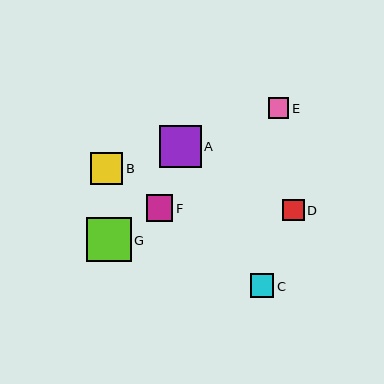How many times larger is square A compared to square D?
Square A is approximately 2.0 times the size of square D.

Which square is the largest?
Square G is the largest with a size of approximately 45 pixels.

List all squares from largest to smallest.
From largest to smallest: G, A, B, F, C, D, E.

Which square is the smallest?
Square E is the smallest with a size of approximately 20 pixels.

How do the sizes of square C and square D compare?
Square C and square D are approximately the same size.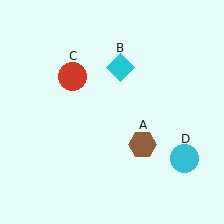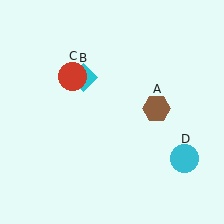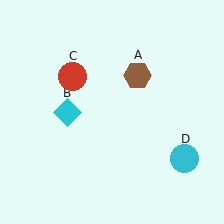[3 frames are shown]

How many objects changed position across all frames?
2 objects changed position: brown hexagon (object A), cyan diamond (object B).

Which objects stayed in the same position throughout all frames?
Red circle (object C) and cyan circle (object D) remained stationary.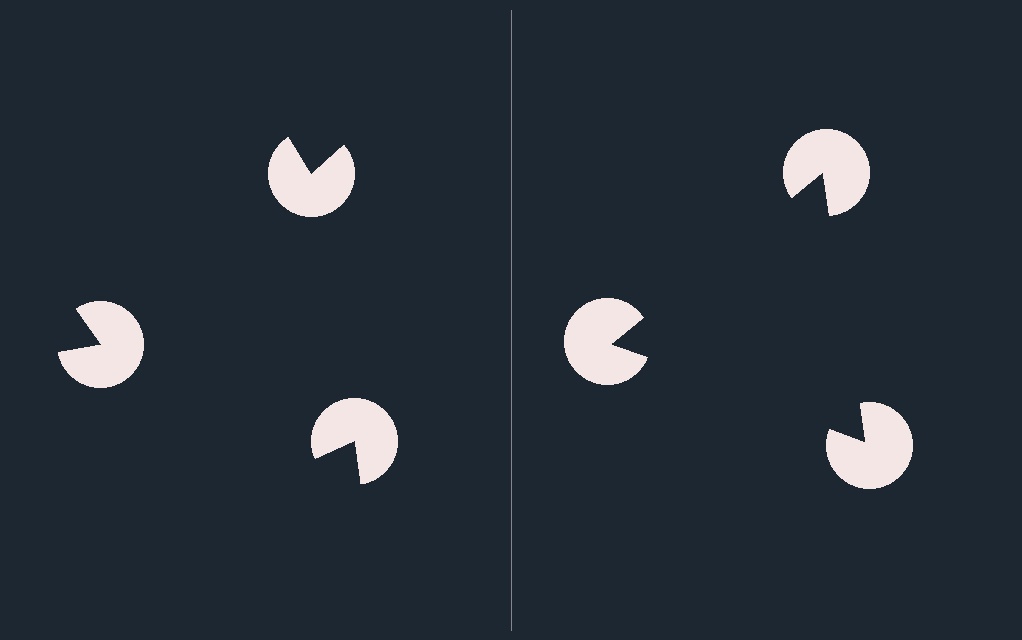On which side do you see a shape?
An illusory triangle appears on the right side. On the left side the wedge cuts are rotated, so no coherent shape forms.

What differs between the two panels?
The pac-man discs are positioned identically on both sides; only the wedge orientations differ. On the right they align to a triangle; on the left they are misaligned.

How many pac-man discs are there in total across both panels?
6 — 3 on each side.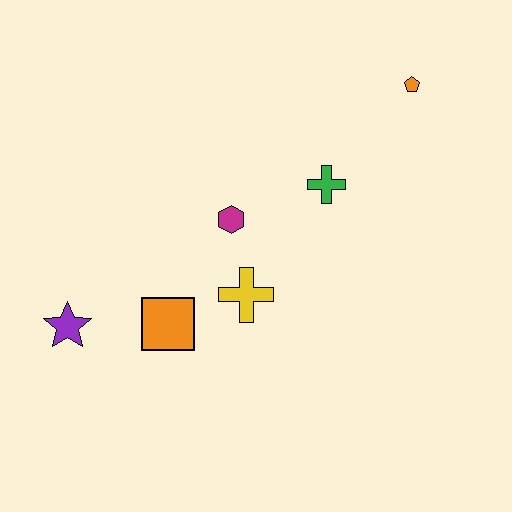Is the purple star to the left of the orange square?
Yes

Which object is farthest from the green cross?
The purple star is farthest from the green cross.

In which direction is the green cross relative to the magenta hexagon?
The green cross is to the right of the magenta hexagon.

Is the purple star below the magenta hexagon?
Yes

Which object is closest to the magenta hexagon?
The yellow cross is closest to the magenta hexagon.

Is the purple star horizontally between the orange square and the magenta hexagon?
No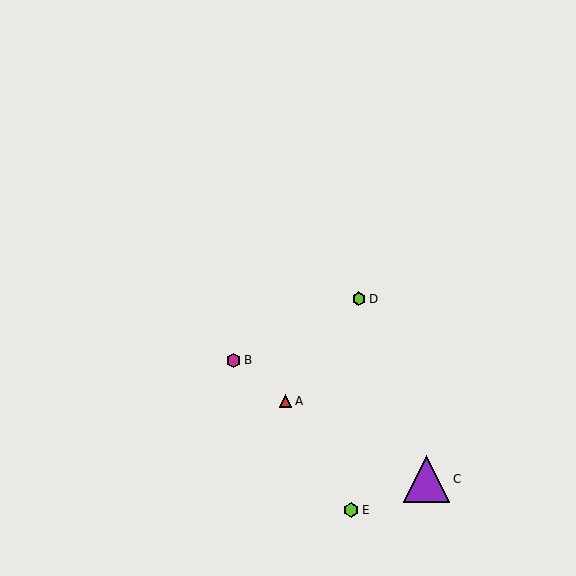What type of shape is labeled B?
Shape B is a magenta hexagon.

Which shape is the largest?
The purple triangle (labeled C) is the largest.